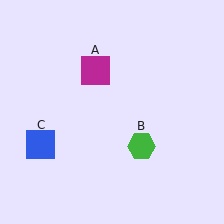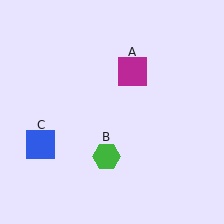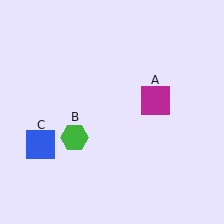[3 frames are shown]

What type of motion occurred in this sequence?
The magenta square (object A), green hexagon (object B) rotated clockwise around the center of the scene.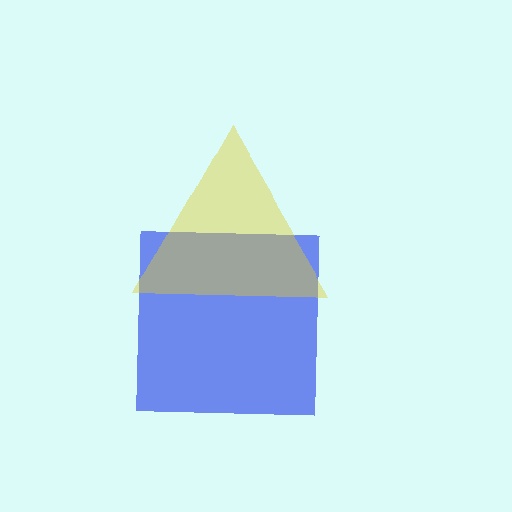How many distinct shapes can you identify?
There are 2 distinct shapes: a blue square, a yellow triangle.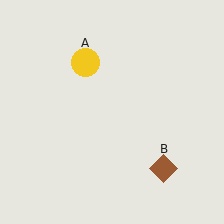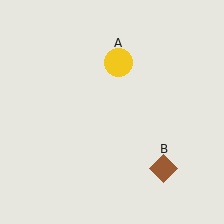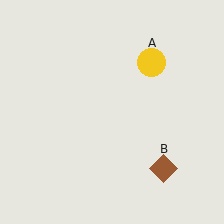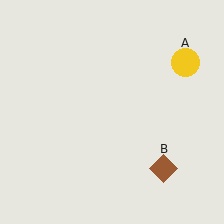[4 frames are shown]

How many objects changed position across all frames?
1 object changed position: yellow circle (object A).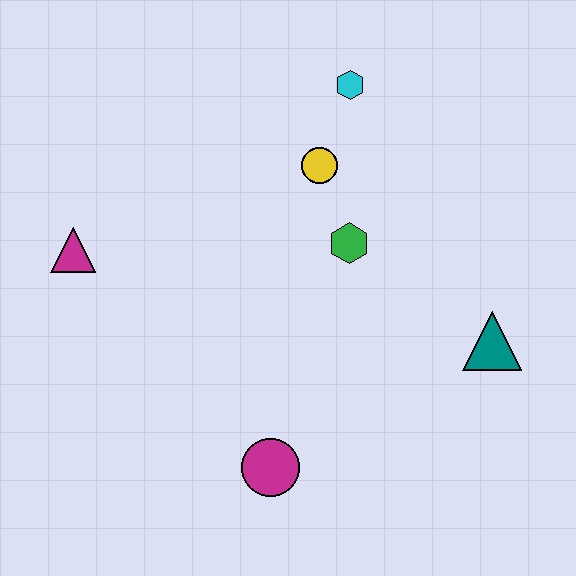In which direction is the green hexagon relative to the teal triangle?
The green hexagon is to the left of the teal triangle.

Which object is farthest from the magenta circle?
The cyan hexagon is farthest from the magenta circle.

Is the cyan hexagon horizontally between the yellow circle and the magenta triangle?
No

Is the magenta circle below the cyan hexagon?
Yes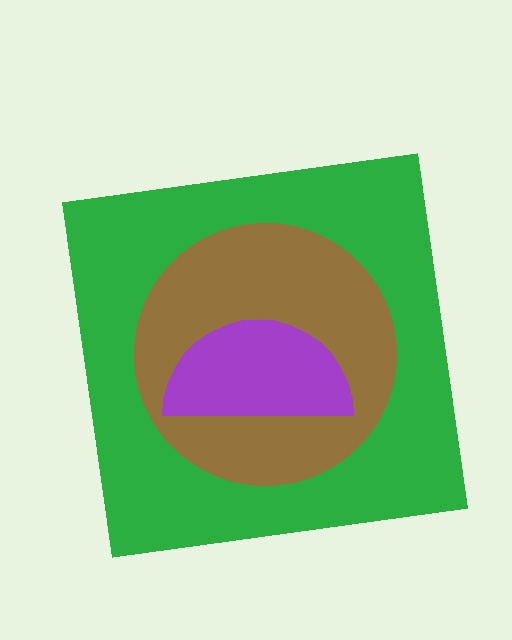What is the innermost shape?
The purple semicircle.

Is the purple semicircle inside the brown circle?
Yes.